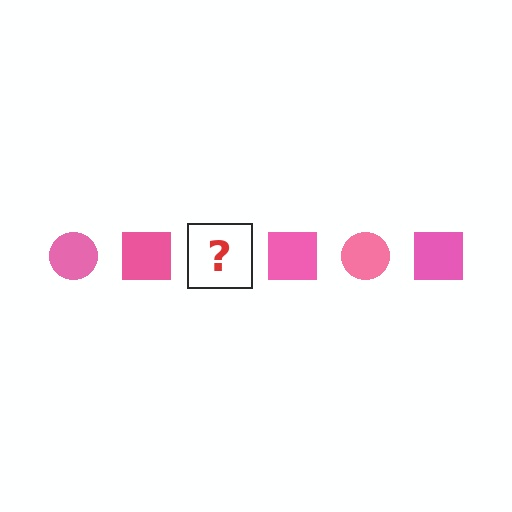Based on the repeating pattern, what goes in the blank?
The blank should be a pink circle.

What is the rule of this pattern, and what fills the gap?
The rule is that the pattern cycles through circle, square shapes in pink. The gap should be filled with a pink circle.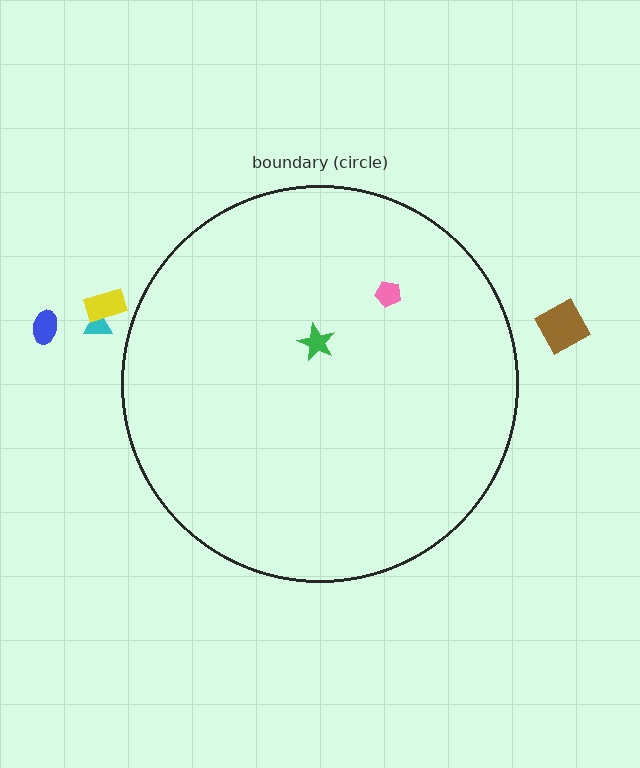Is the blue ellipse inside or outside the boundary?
Outside.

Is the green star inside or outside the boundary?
Inside.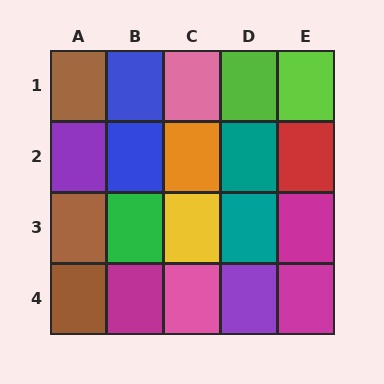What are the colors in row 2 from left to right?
Purple, blue, orange, teal, red.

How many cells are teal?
2 cells are teal.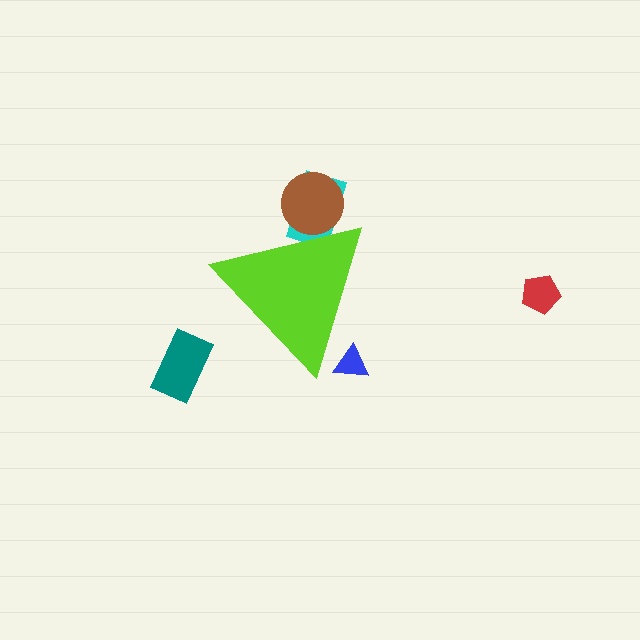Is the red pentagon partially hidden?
No, the red pentagon is fully visible.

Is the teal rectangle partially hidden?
No, the teal rectangle is fully visible.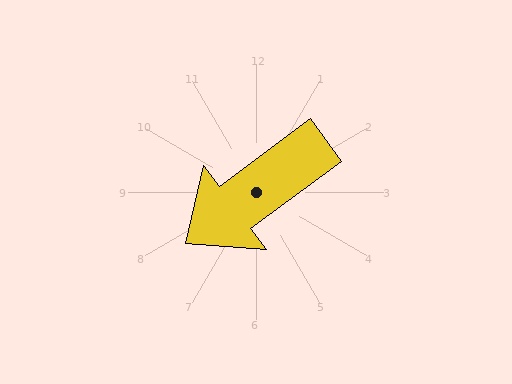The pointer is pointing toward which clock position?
Roughly 8 o'clock.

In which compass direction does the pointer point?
Southwest.